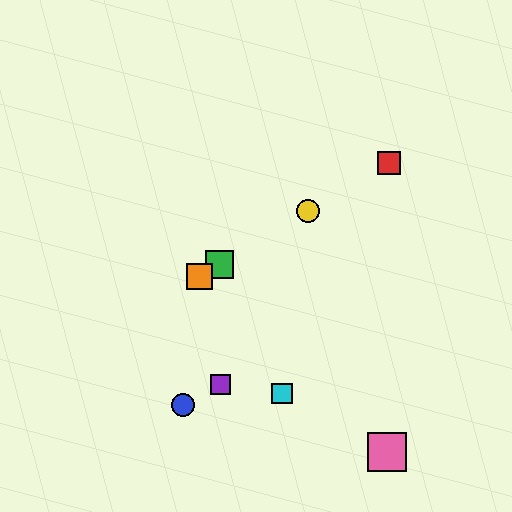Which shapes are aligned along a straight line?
The red square, the green square, the yellow circle, the orange square are aligned along a straight line.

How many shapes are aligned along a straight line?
4 shapes (the red square, the green square, the yellow circle, the orange square) are aligned along a straight line.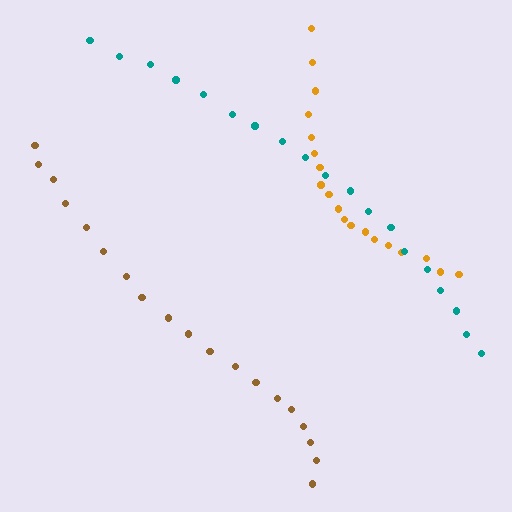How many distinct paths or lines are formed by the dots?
There are 3 distinct paths.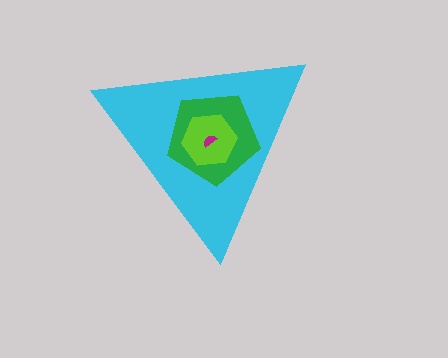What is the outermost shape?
The cyan triangle.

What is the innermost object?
The magenta semicircle.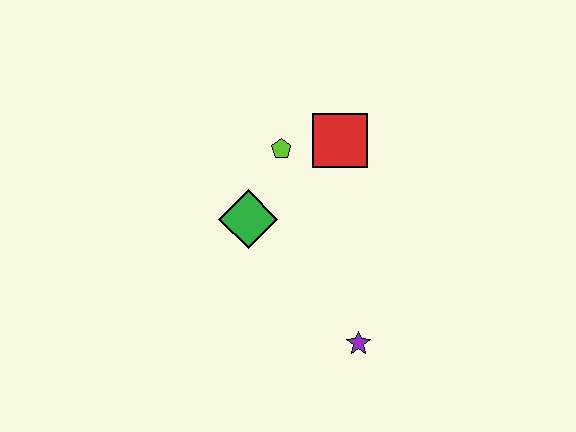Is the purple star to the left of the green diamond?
No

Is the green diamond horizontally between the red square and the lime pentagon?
No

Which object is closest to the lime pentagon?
The red square is closest to the lime pentagon.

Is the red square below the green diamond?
No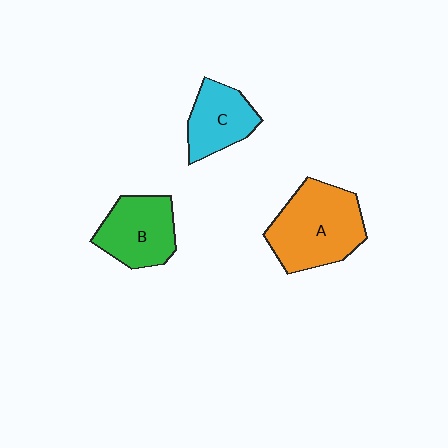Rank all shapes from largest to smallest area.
From largest to smallest: A (orange), B (green), C (cyan).